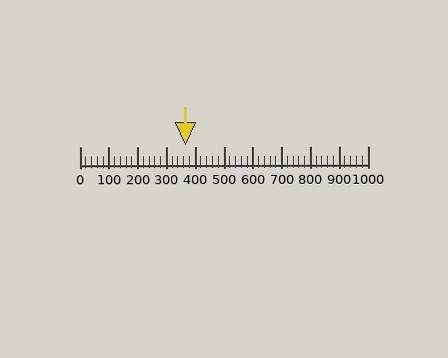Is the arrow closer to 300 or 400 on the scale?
The arrow is closer to 400.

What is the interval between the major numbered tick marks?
The major tick marks are spaced 100 units apart.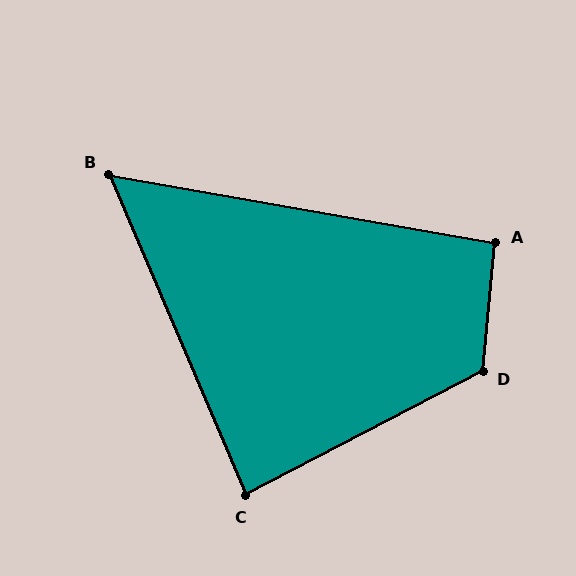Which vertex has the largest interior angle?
D, at approximately 123 degrees.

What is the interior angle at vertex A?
Approximately 95 degrees (approximately right).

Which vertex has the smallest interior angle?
B, at approximately 57 degrees.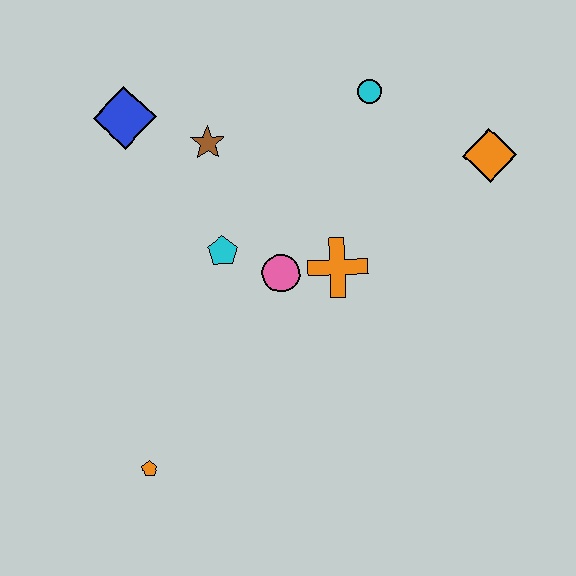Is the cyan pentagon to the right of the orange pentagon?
Yes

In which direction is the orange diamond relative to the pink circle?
The orange diamond is to the right of the pink circle.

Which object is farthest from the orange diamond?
The orange pentagon is farthest from the orange diamond.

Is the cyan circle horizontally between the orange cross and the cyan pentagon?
No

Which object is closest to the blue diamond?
The brown star is closest to the blue diamond.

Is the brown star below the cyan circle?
Yes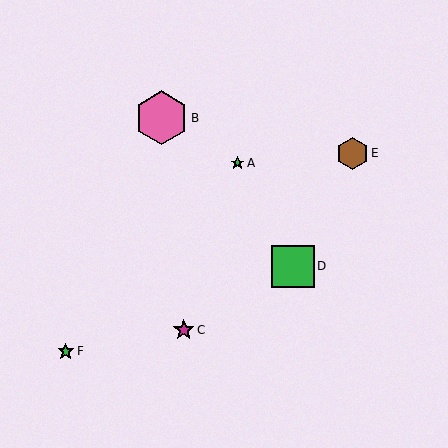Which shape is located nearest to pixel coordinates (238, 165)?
The green star (labeled A) at (237, 163) is nearest to that location.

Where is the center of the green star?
The center of the green star is at (66, 351).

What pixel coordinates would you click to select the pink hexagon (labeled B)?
Click at (161, 118) to select the pink hexagon B.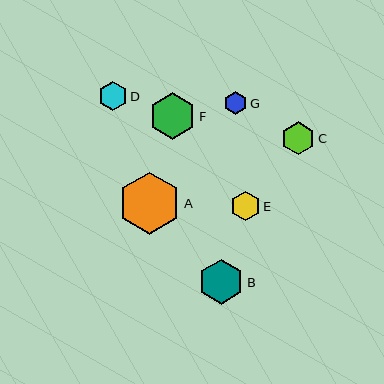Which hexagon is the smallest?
Hexagon G is the smallest with a size of approximately 23 pixels.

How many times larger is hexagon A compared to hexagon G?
Hexagon A is approximately 2.7 times the size of hexagon G.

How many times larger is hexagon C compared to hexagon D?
Hexagon C is approximately 1.1 times the size of hexagon D.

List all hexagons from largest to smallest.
From largest to smallest: A, F, B, C, D, E, G.